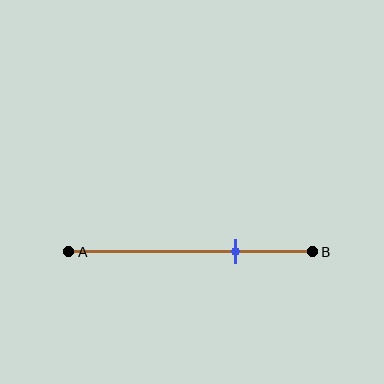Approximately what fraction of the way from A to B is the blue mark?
The blue mark is approximately 70% of the way from A to B.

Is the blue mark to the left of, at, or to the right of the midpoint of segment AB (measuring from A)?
The blue mark is to the right of the midpoint of segment AB.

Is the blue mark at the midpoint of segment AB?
No, the mark is at about 70% from A, not at the 50% midpoint.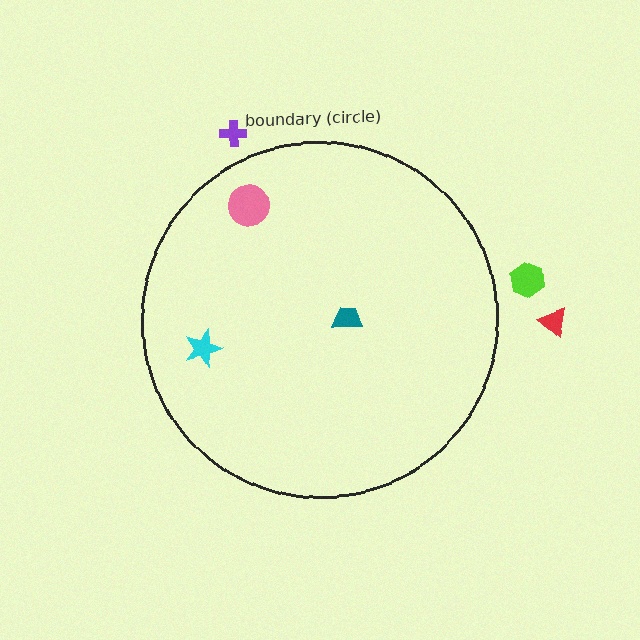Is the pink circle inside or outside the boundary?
Inside.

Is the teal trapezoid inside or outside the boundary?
Inside.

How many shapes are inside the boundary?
3 inside, 3 outside.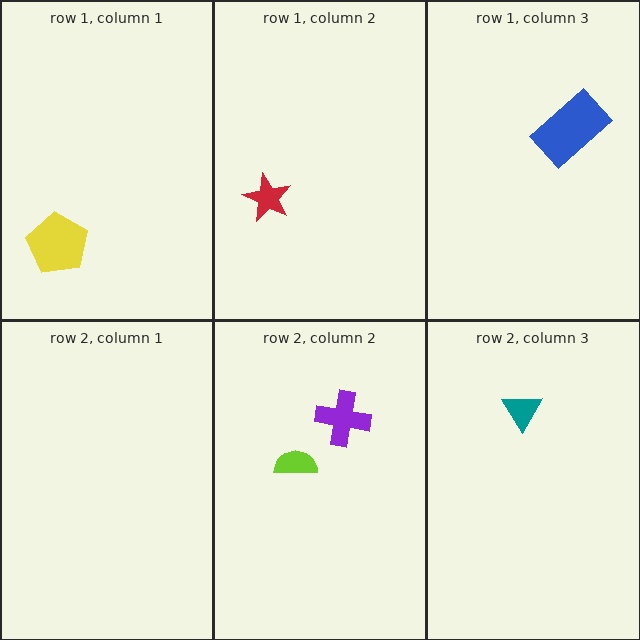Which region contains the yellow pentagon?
The row 1, column 1 region.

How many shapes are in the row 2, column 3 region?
1.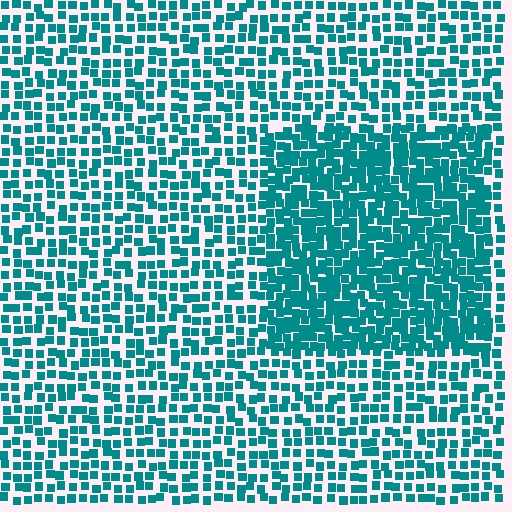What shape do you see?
I see a rectangle.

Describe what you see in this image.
The image contains small teal elements arranged at two different densities. A rectangle-shaped region is visible where the elements are more densely packed than the surrounding area.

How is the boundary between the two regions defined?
The boundary is defined by a change in element density (approximately 1.8x ratio). All elements are the same color, size, and shape.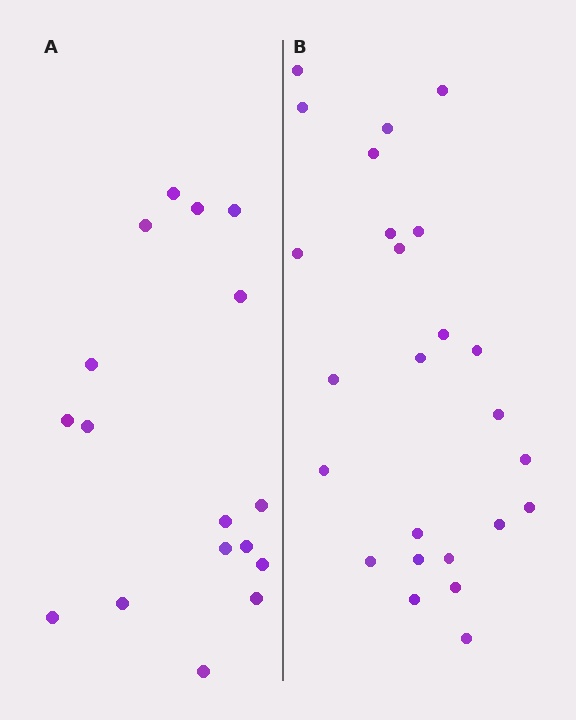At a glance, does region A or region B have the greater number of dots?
Region B (the right region) has more dots.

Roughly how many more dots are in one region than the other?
Region B has roughly 8 or so more dots than region A.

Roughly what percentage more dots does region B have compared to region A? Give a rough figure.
About 45% more.